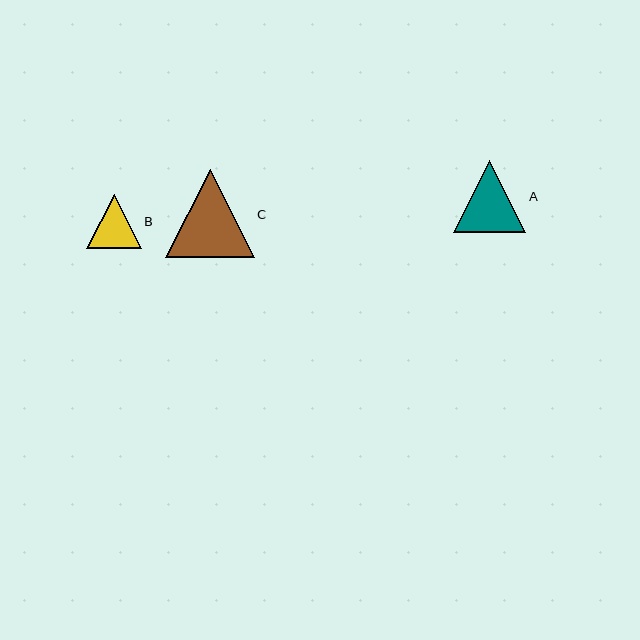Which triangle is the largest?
Triangle C is the largest with a size of approximately 89 pixels.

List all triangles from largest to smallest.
From largest to smallest: C, A, B.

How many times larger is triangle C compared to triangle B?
Triangle C is approximately 1.6 times the size of triangle B.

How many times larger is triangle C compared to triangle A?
Triangle C is approximately 1.2 times the size of triangle A.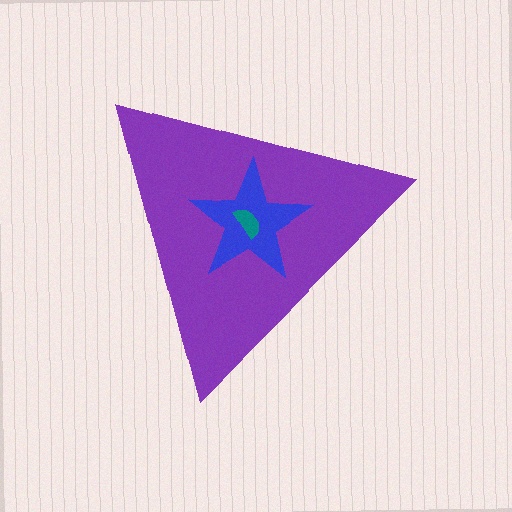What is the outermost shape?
The purple triangle.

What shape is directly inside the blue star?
The teal semicircle.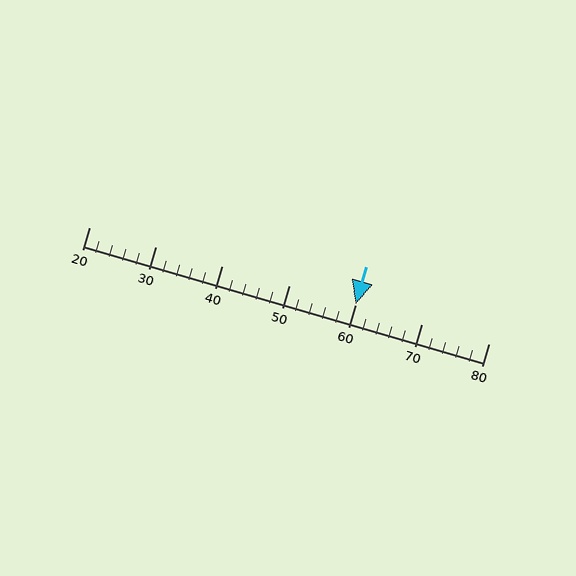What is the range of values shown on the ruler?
The ruler shows values from 20 to 80.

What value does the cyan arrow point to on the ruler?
The cyan arrow points to approximately 60.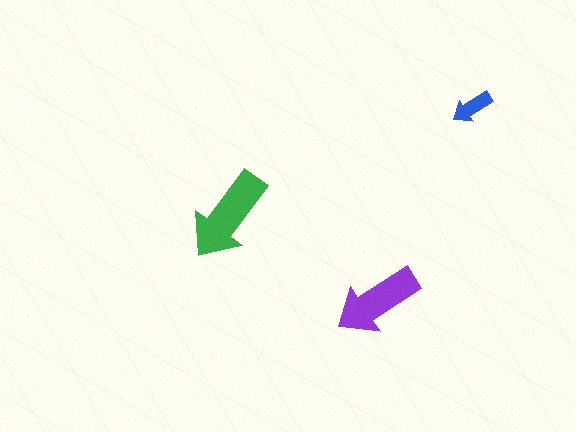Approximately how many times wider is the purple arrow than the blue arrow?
About 2 times wider.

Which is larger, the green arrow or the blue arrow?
The green one.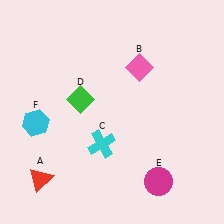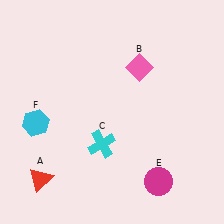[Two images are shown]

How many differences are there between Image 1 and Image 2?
There is 1 difference between the two images.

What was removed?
The green diamond (D) was removed in Image 2.